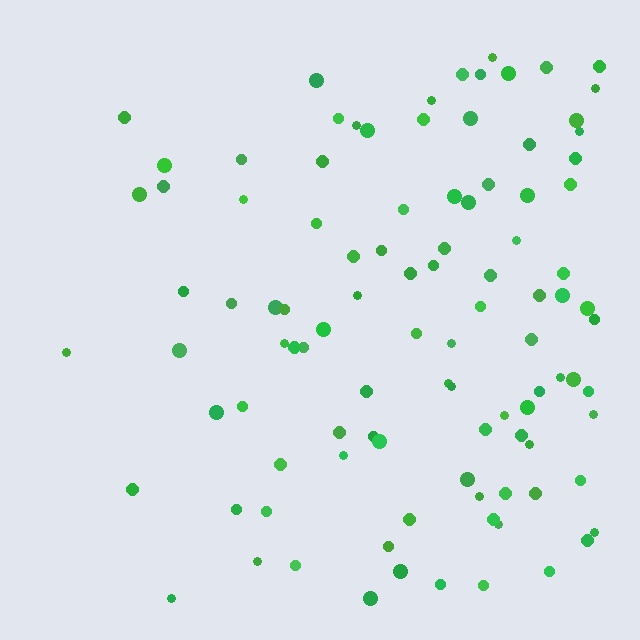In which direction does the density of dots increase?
From left to right, with the right side densest.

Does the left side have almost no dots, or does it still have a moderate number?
Still a moderate number, just noticeably fewer than the right.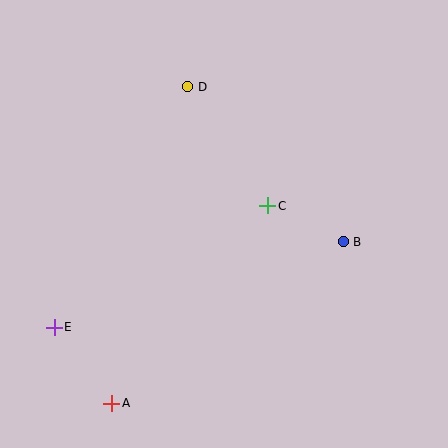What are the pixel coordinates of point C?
Point C is at (268, 206).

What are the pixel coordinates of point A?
Point A is at (112, 403).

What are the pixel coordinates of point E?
Point E is at (54, 328).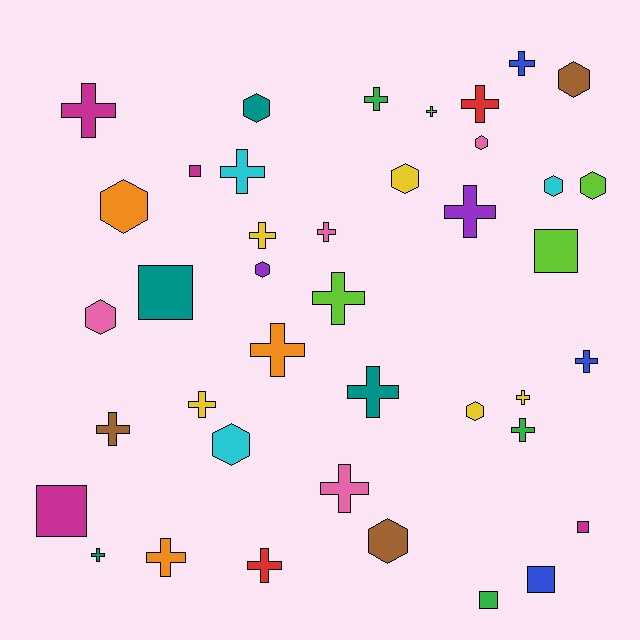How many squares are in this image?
There are 7 squares.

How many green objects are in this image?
There are 3 green objects.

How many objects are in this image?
There are 40 objects.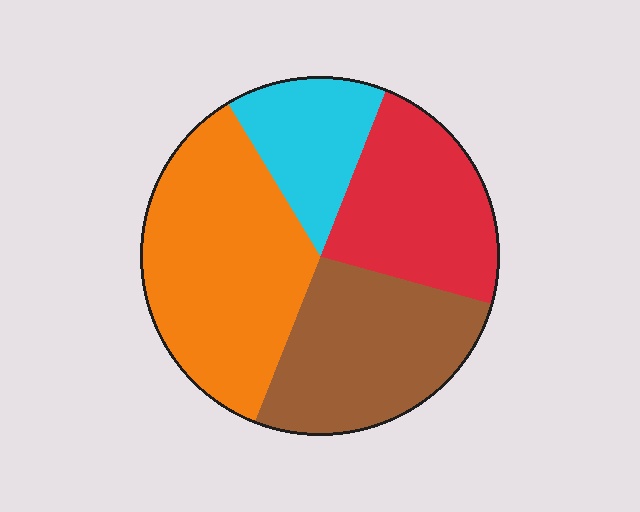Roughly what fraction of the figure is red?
Red takes up about one quarter (1/4) of the figure.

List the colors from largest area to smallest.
From largest to smallest: orange, brown, red, cyan.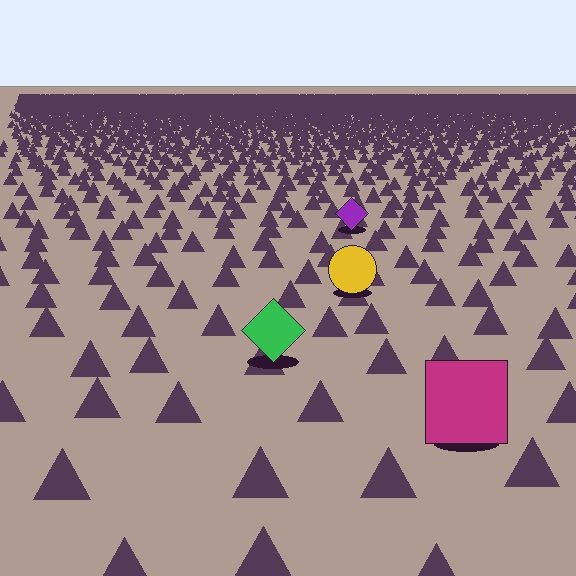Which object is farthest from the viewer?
The purple diamond is farthest from the viewer. It appears smaller and the ground texture around it is denser.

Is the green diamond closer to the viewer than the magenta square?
No. The magenta square is closer — you can tell from the texture gradient: the ground texture is coarser near it.